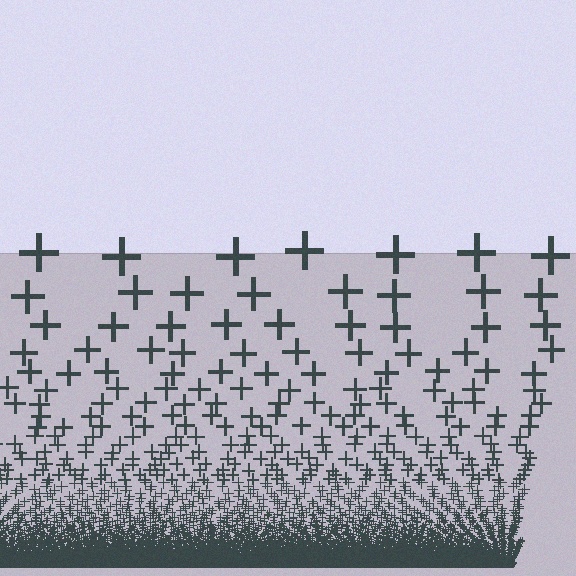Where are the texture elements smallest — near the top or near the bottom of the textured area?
Near the bottom.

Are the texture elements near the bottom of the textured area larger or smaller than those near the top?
Smaller. The gradient is inverted — elements near the bottom are smaller and denser.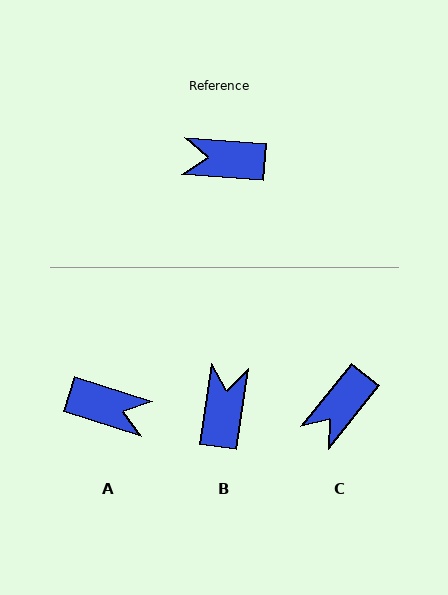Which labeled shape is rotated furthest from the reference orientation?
A, about 167 degrees away.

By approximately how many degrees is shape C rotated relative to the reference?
Approximately 56 degrees counter-clockwise.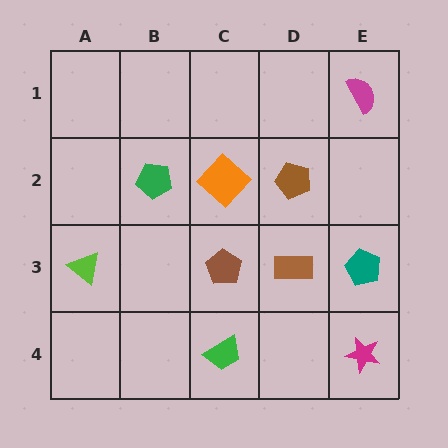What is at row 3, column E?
A teal pentagon.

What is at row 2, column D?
A brown pentagon.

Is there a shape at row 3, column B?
No, that cell is empty.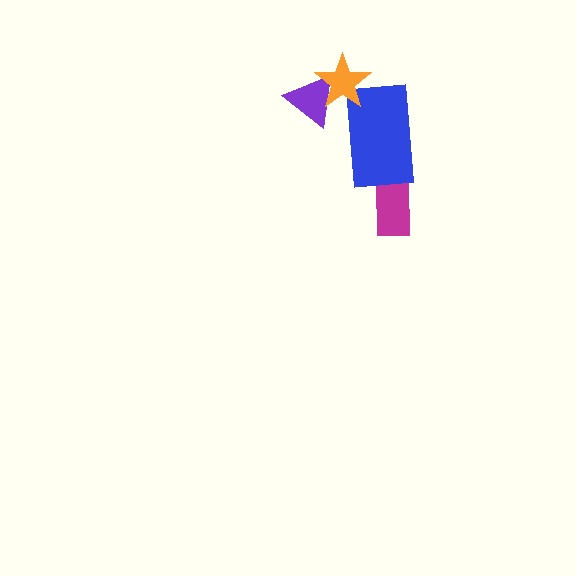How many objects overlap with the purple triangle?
1 object overlaps with the purple triangle.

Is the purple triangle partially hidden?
Yes, it is partially covered by another shape.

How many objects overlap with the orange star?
2 objects overlap with the orange star.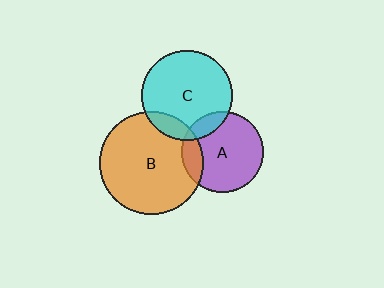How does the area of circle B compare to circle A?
Approximately 1.6 times.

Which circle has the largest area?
Circle B (orange).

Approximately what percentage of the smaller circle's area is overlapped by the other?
Approximately 15%.